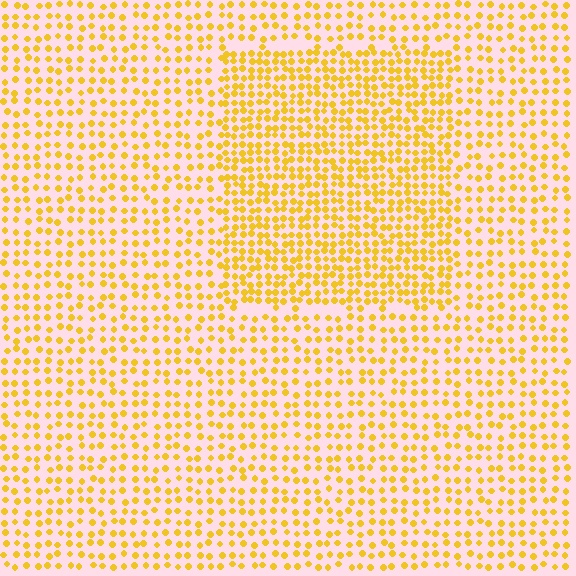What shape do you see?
I see a rectangle.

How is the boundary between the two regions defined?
The boundary is defined by a change in element density (approximately 1.7x ratio). All elements are the same color, size, and shape.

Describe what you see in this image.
The image contains small yellow elements arranged at two different densities. A rectangle-shaped region is visible where the elements are more densely packed than the surrounding area.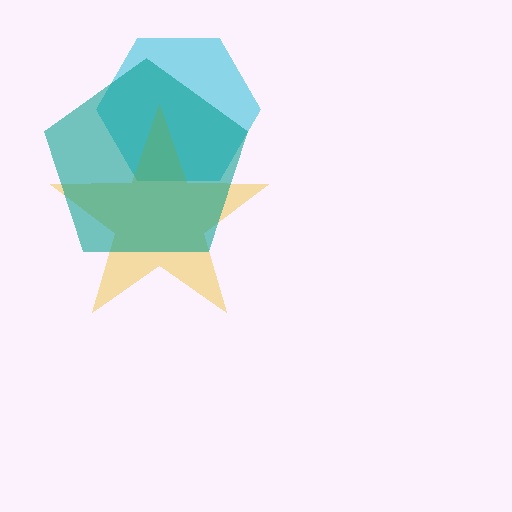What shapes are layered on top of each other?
The layered shapes are: a cyan hexagon, a yellow star, a teal pentagon.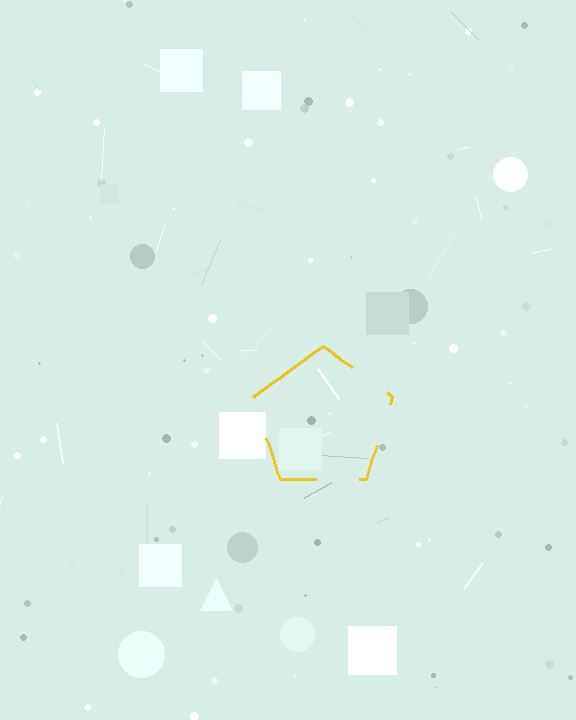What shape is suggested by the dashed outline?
The dashed outline suggests a pentagon.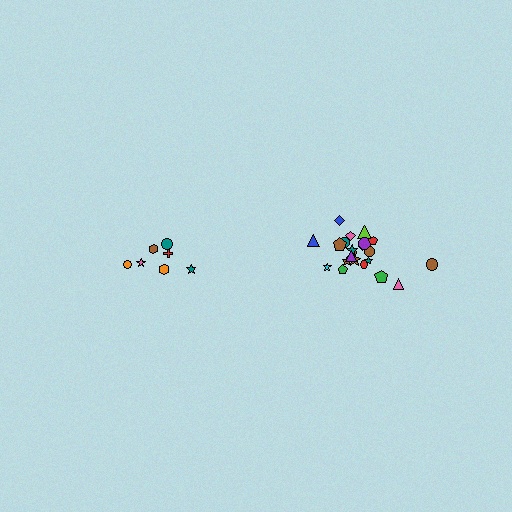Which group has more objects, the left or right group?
The right group.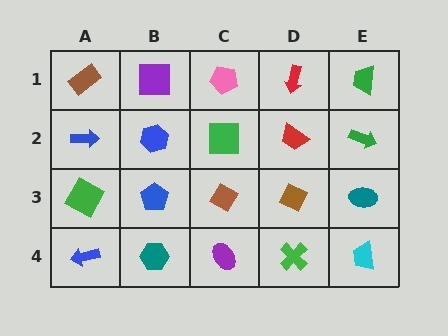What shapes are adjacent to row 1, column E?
A green arrow (row 2, column E), a red arrow (row 1, column D).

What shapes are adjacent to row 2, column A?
A brown rectangle (row 1, column A), a green square (row 3, column A), a blue hexagon (row 2, column B).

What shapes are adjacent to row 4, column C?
A brown diamond (row 3, column C), a teal hexagon (row 4, column B), a green cross (row 4, column D).